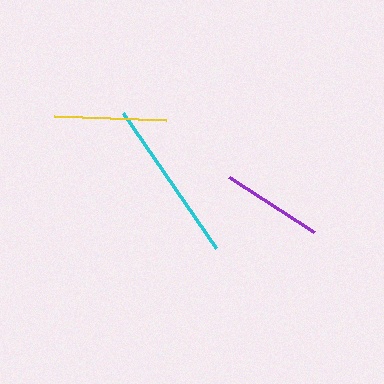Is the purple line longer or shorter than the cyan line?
The cyan line is longer than the purple line.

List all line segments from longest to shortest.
From longest to shortest: cyan, yellow, purple.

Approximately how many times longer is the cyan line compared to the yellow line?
The cyan line is approximately 1.5 times the length of the yellow line.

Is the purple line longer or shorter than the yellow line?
The yellow line is longer than the purple line.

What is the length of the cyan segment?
The cyan segment is approximately 165 pixels long.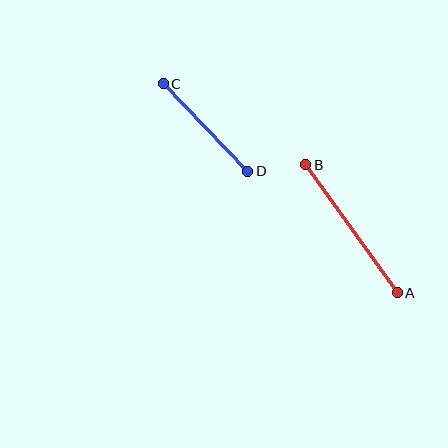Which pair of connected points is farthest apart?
Points A and B are farthest apart.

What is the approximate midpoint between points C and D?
The midpoint is at approximately (205, 128) pixels.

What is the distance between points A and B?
The distance is approximately 157 pixels.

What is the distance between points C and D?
The distance is approximately 122 pixels.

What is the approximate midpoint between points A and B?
The midpoint is at approximately (351, 229) pixels.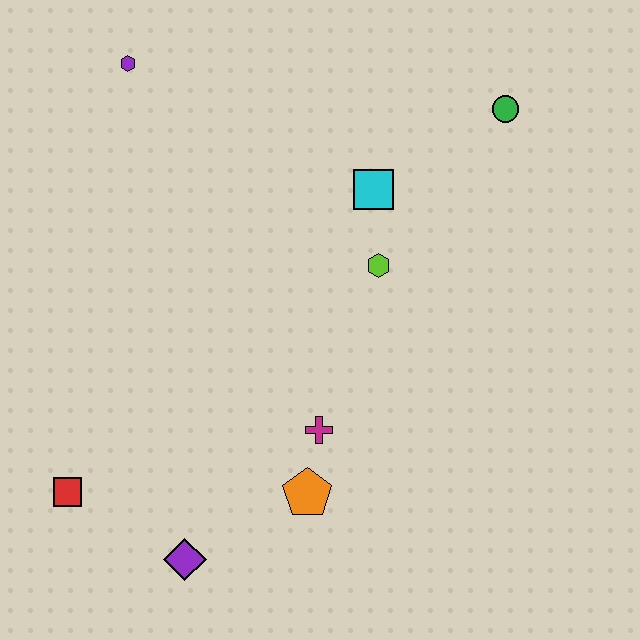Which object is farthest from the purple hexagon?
The purple diamond is farthest from the purple hexagon.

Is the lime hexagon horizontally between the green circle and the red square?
Yes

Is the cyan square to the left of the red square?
No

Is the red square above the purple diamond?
Yes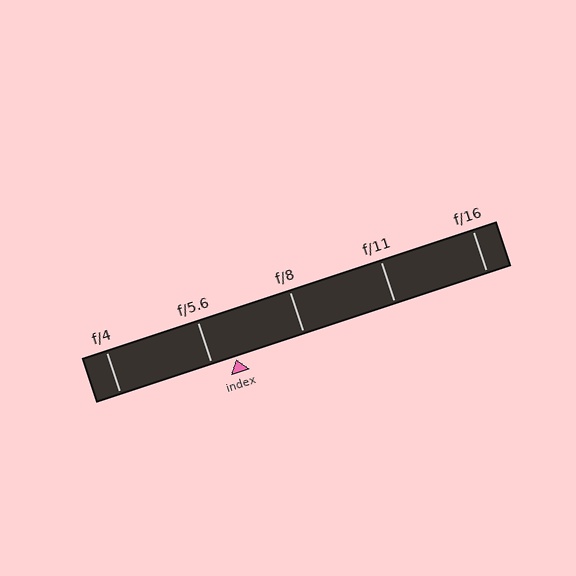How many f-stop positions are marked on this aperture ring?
There are 5 f-stop positions marked.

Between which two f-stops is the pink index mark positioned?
The index mark is between f/5.6 and f/8.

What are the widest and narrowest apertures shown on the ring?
The widest aperture shown is f/4 and the narrowest is f/16.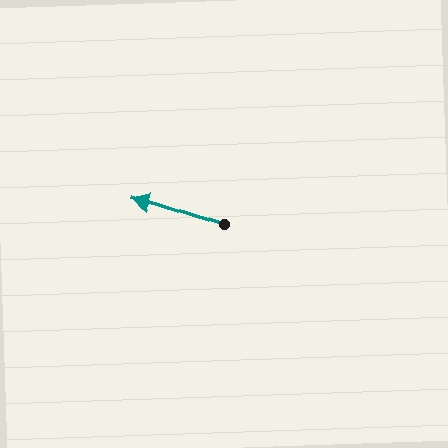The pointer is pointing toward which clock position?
Roughly 10 o'clock.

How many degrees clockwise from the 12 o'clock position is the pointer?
Approximately 288 degrees.